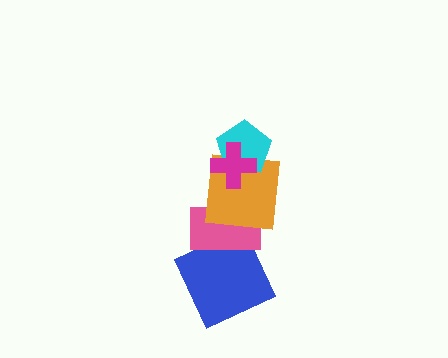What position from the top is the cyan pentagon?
The cyan pentagon is 2nd from the top.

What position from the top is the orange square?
The orange square is 3rd from the top.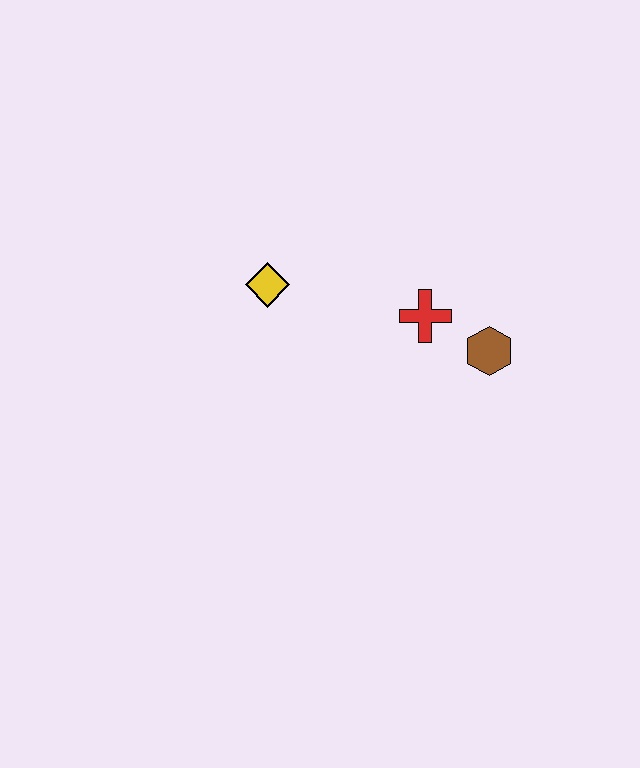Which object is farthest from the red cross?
The yellow diamond is farthest from the red cross.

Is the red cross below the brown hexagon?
No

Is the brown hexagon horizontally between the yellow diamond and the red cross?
No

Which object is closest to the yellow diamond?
The red cross is closest to the yellow diamond.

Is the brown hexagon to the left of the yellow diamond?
No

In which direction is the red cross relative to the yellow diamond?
The red cross is to the right of the yellow diamond.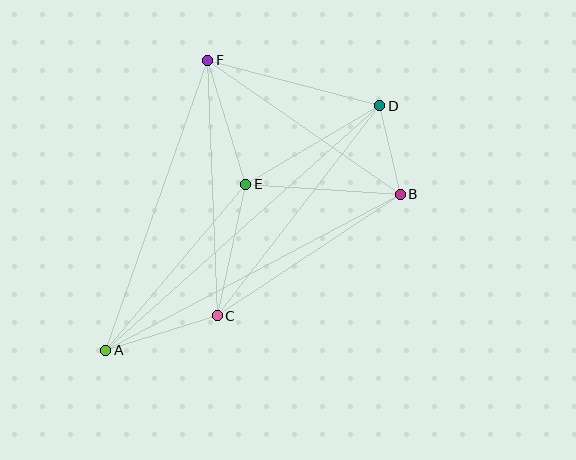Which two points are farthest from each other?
Points A and D are farthest from each other.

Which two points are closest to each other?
Points B and D are closest to each other.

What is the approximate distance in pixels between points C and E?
The distance between C and E is approximately 134 pixels.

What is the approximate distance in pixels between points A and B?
The distance between A and B is approximately 333 pixels.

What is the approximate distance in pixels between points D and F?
The distance between D and F is approximately 178 pixels.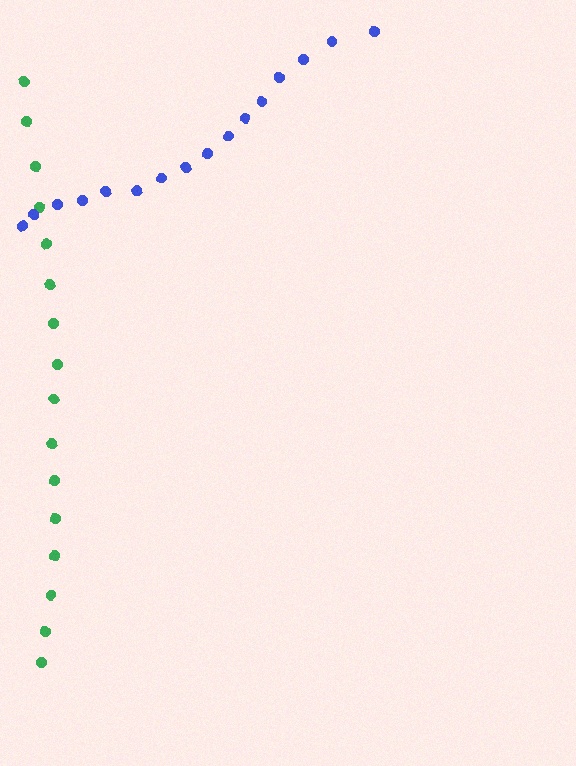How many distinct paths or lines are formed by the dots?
There are 2 distinct paths.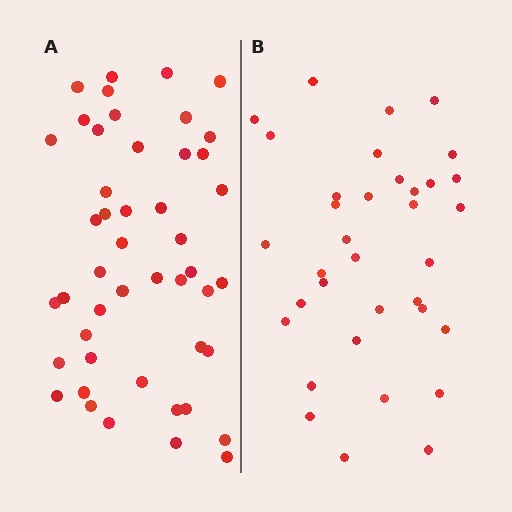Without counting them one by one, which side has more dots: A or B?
Region A (the left region) has more dots.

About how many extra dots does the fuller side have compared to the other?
Region A has roughly 12 or so more dots than region B.